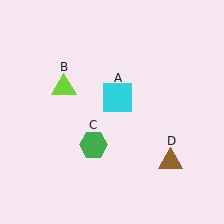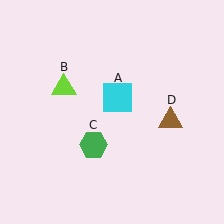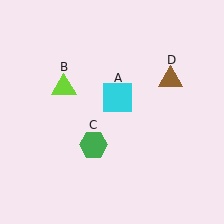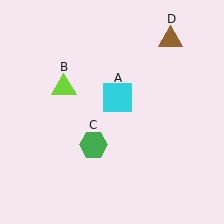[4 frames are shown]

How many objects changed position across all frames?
1 object changed position: brown triangle (object D).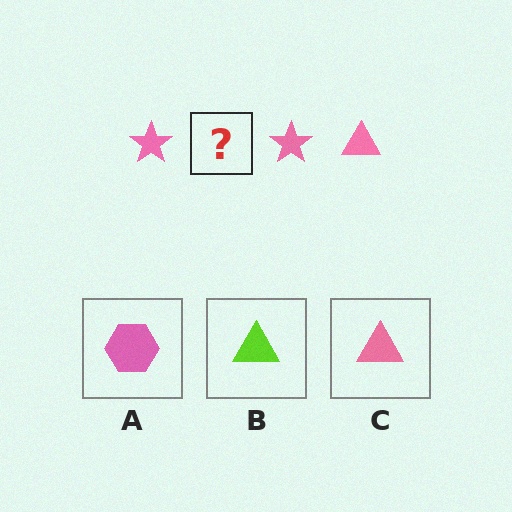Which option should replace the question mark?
Option C.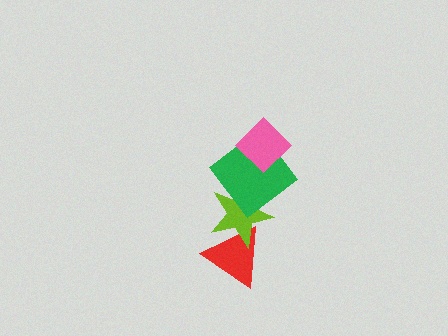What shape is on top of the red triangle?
The lime star is on top of the red triangle.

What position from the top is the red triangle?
The red triangle is 4th from the top.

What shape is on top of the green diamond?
The pink diamond is on top of the green diamond.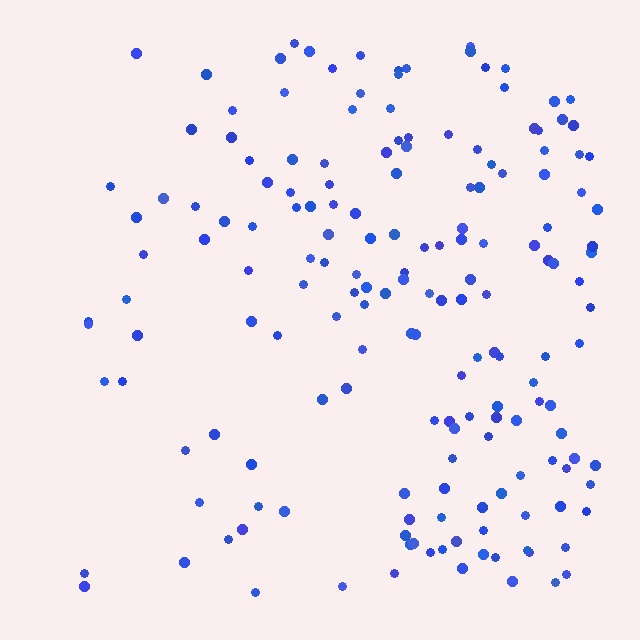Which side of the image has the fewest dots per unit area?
The left.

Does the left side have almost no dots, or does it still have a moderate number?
Still a moderate number, just noticeably fewer than the right.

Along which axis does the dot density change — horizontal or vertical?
Horizontal.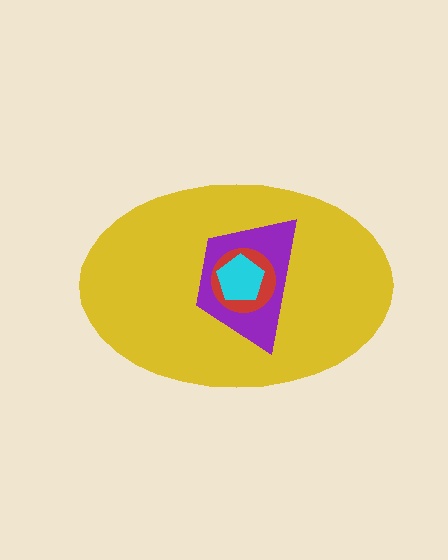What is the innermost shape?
The cyan pentagon.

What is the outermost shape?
The yellow ellipse.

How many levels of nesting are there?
4.